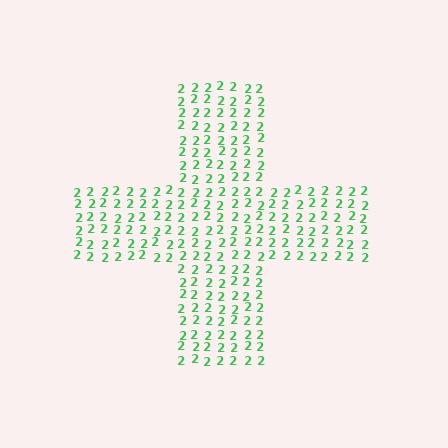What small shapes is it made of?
It is made of small digit 2's.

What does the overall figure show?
The overall figure shows a cross.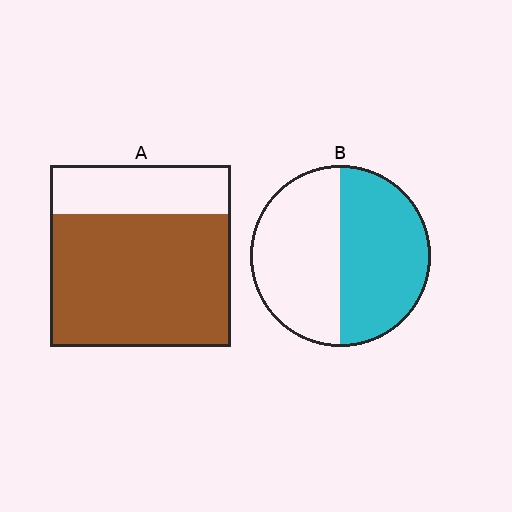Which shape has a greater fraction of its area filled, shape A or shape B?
Shape A.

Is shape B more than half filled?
Roughly half.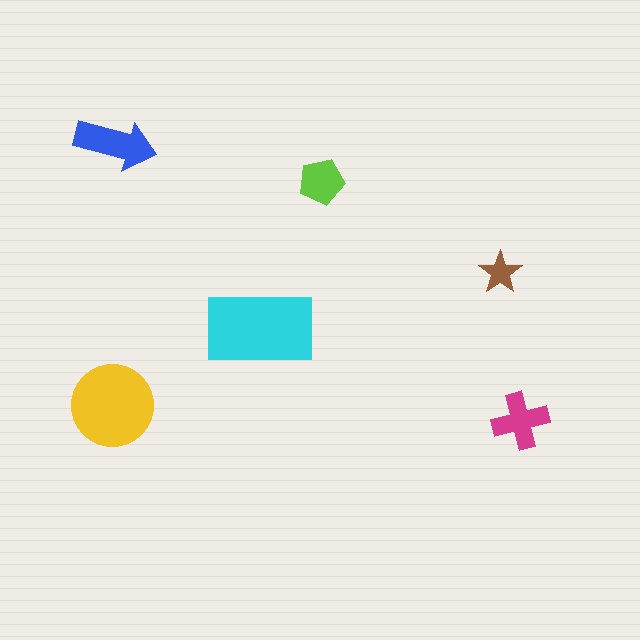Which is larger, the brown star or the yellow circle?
The yellow circle.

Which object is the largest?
The cyan rectangle.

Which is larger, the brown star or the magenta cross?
The magenta cross.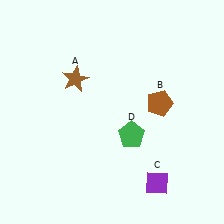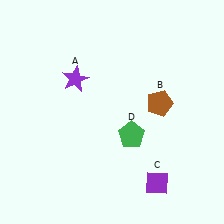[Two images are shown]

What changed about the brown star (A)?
In Image 1, A is brown. In Image 2, it changed to purple.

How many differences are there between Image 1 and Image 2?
There is 1 difference between the two images.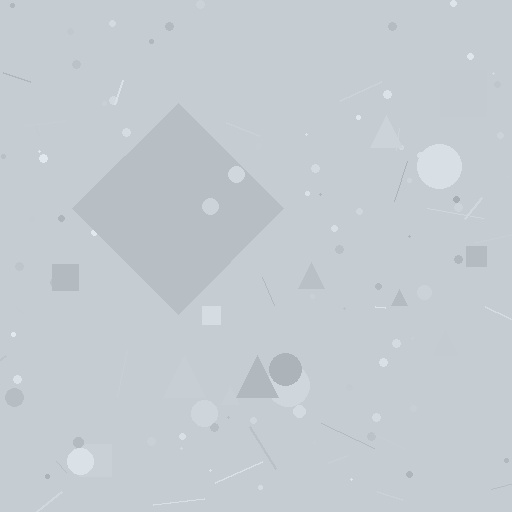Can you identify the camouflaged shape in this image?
The camouflaged shape is a diamond.